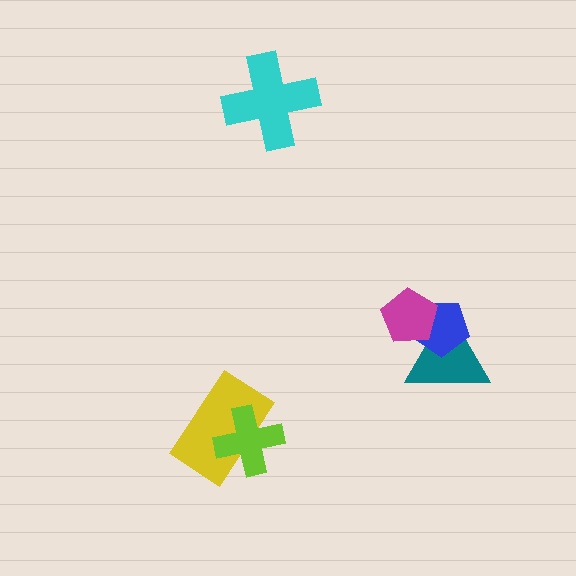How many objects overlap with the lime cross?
1 object overlaps with the lime cross.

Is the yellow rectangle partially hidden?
Yes, it is partially covered by another shape.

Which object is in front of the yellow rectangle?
The lime cross is in front of the yellow rectangle.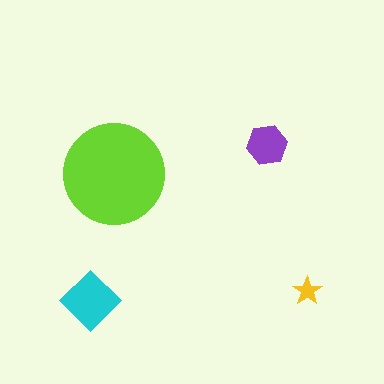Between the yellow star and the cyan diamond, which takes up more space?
The cyan diamond.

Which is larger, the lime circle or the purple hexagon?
The lime circle.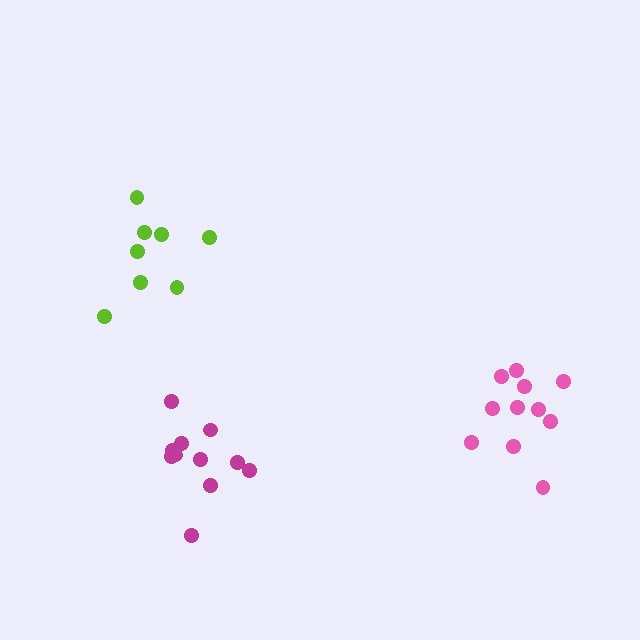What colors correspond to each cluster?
The clusters are colored: magenta, lime, pink.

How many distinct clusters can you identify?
There are 3 distinct clusters.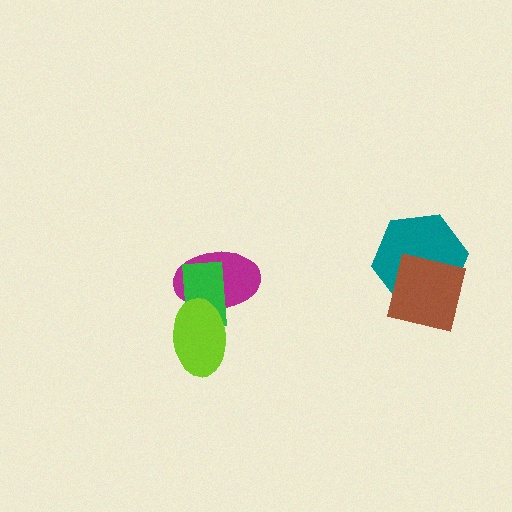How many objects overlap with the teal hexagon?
1 object overlaps with the teal hexagon.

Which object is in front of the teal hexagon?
The brown square is in front of the teal hexagon.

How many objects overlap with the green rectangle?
2 objects overlap with the green rectangle.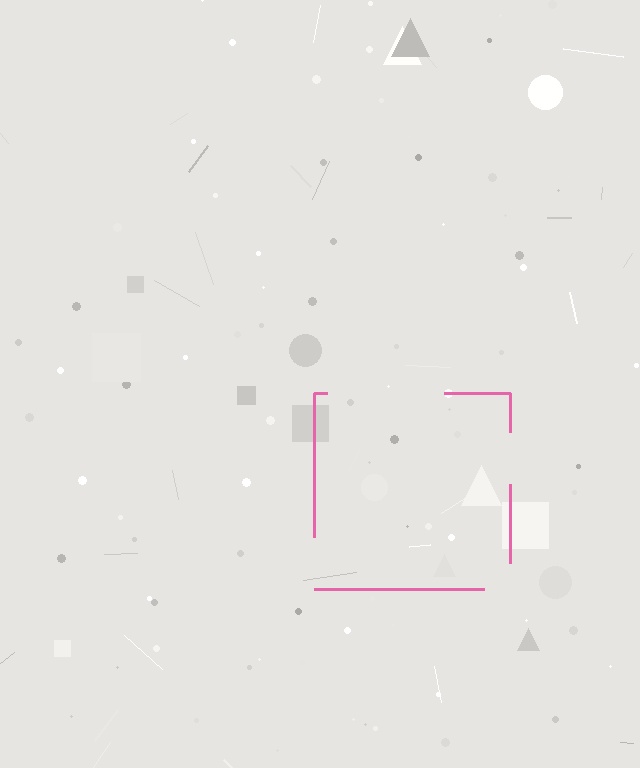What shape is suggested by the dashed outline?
The dashed outline suggests a square.